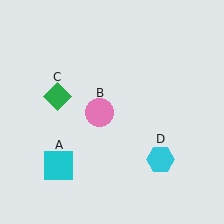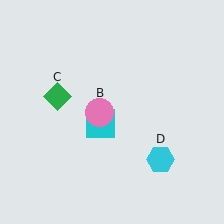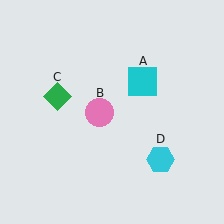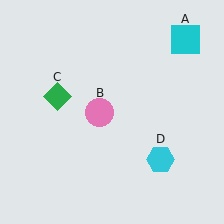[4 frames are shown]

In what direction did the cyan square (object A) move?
The cyan square (object A) moved up and to the right.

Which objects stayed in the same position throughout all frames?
Pink circle (object B) and green diamond (object C) and cyan hexagon (object D) remained stationary.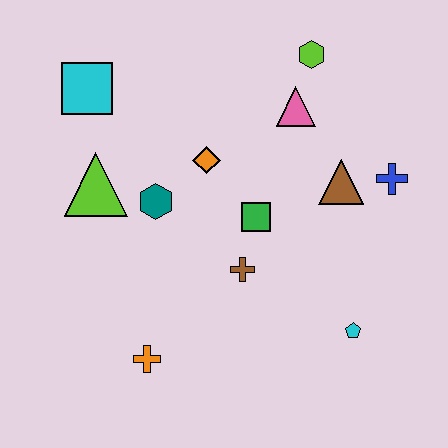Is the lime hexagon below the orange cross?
No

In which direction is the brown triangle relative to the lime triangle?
The brown triangle is to the right of the lime triangle.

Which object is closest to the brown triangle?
The blue cross is closest to the brown triangle.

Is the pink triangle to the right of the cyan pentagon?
No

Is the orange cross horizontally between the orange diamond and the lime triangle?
Yes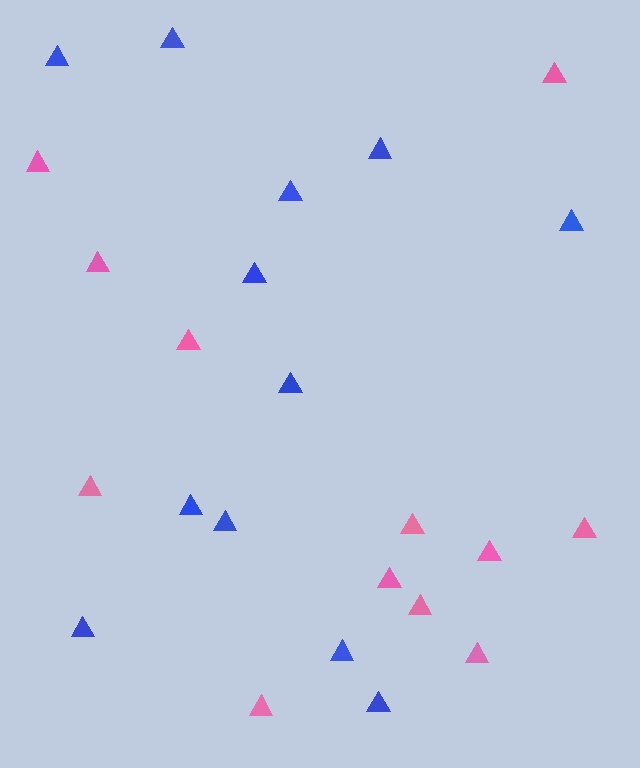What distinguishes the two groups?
There are 2 groups: one group of pink triangles (12) and one group of blue triangles (12).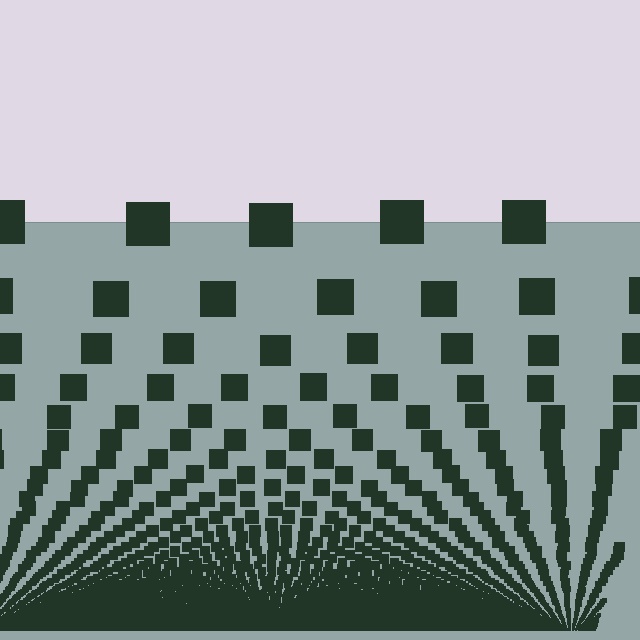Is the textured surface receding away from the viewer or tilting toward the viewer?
The surface appears to tilt toward the viewer. Texture elements get larger and sparser toward the top.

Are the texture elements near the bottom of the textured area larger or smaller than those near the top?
Smaller. The gradient is inverted — elements near the bottom are smaller and denser.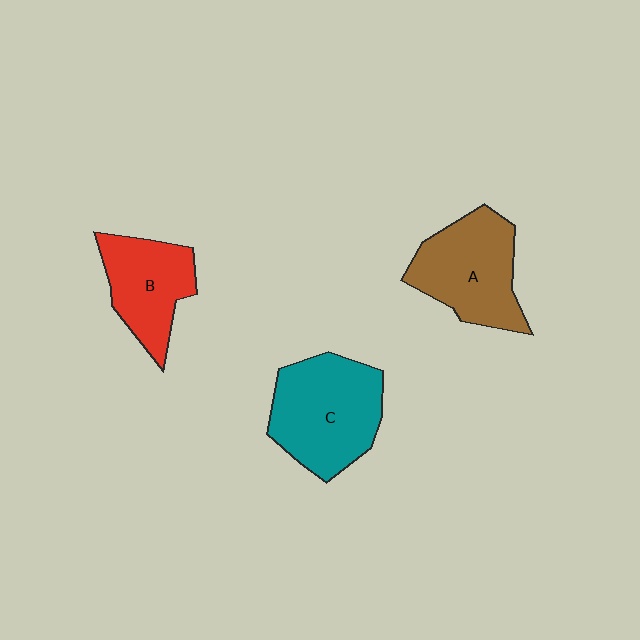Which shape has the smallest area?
Shape B (red).